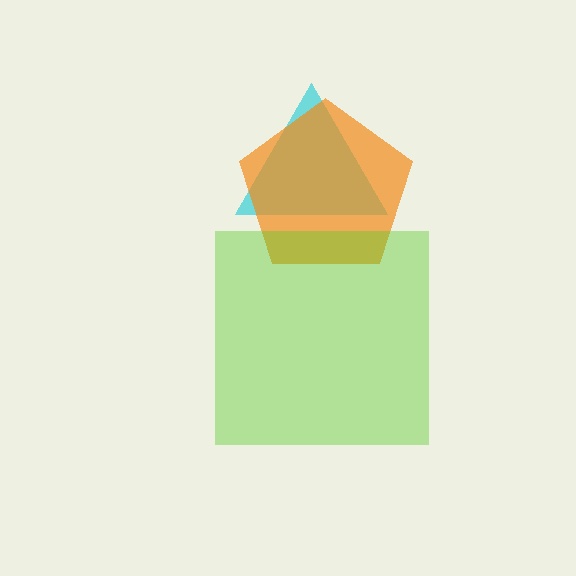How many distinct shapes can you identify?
There are 3 distinct shapes: a cyan triangle, an orange pentagon, a lime square.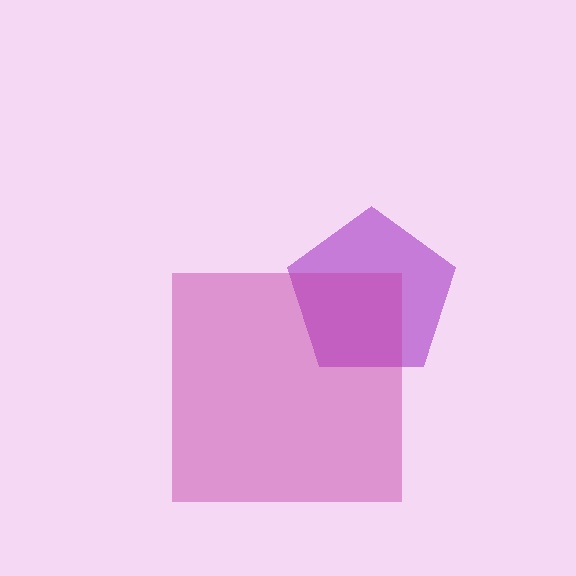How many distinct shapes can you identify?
There are 2 distinct shapes: a purple pentagon, a magenta square.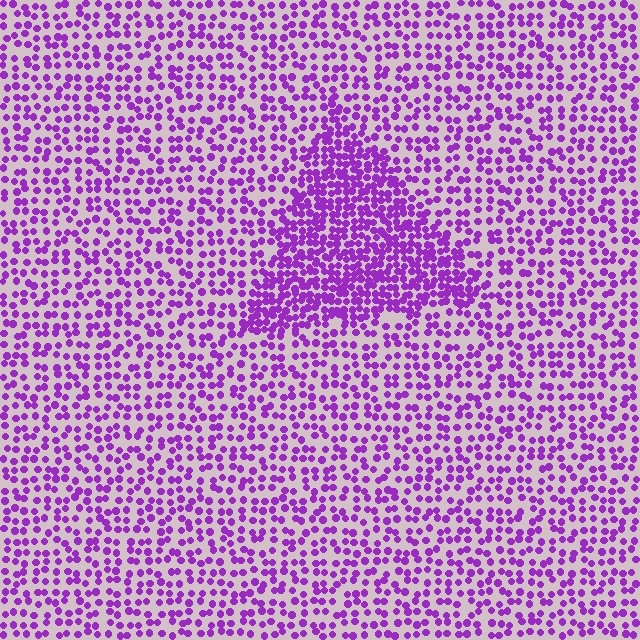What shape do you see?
I see a triangle.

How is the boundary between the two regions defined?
The boundary is defined by a change in element density (approximately 2.0x ratio). All elements are the same color, size, and shape.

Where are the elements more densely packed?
The elements are more densely packed inside the triangle boundary.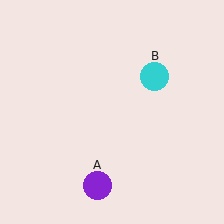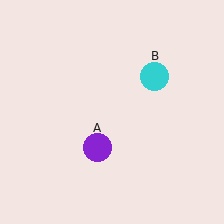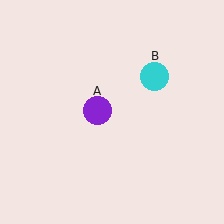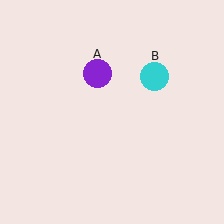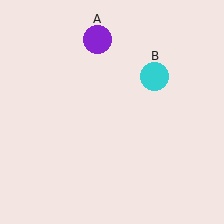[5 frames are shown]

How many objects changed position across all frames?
1 object changed position: purple circle (object A).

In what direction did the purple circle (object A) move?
The purple circle (object A) moved up.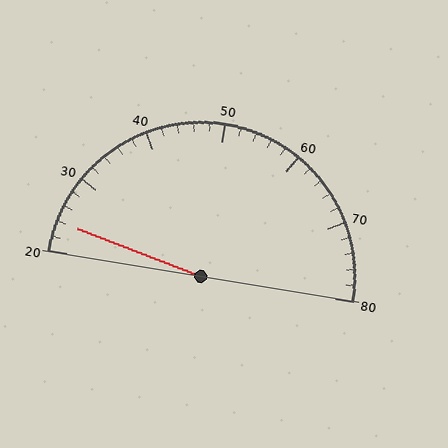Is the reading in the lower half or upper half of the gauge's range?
The reading is in the lower half of the range (20 to 80).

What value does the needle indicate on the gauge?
The needle indicates approximately 24.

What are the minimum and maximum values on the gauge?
The gauge ranges from 20 to 80.